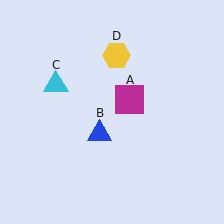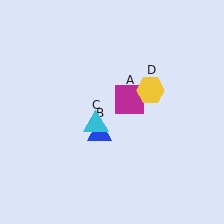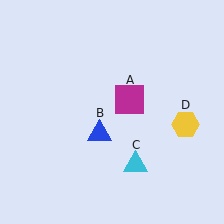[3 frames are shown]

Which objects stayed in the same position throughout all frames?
Magenta square (object A) and blue triangle (object B) remained stationary.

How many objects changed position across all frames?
2 objects changed position: cyan triangle (object C), yellow hexagon (object D).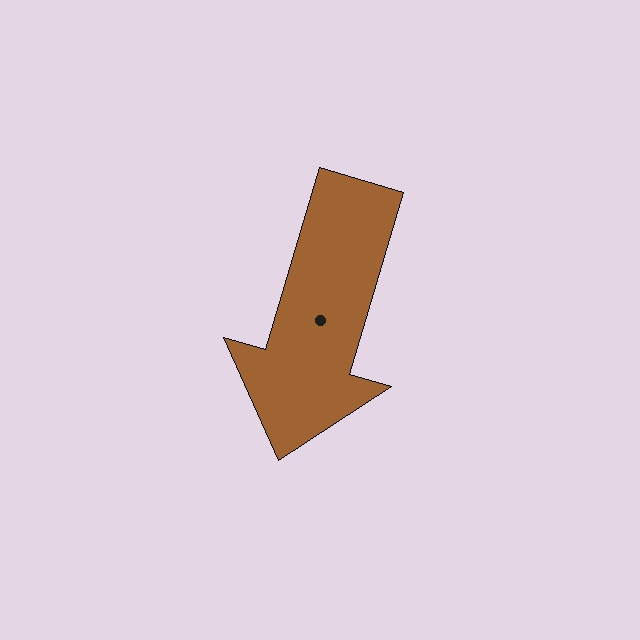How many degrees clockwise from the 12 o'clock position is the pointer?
Approximately 196 degrees.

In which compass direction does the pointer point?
South.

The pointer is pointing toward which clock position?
Roughly 7 o'clock.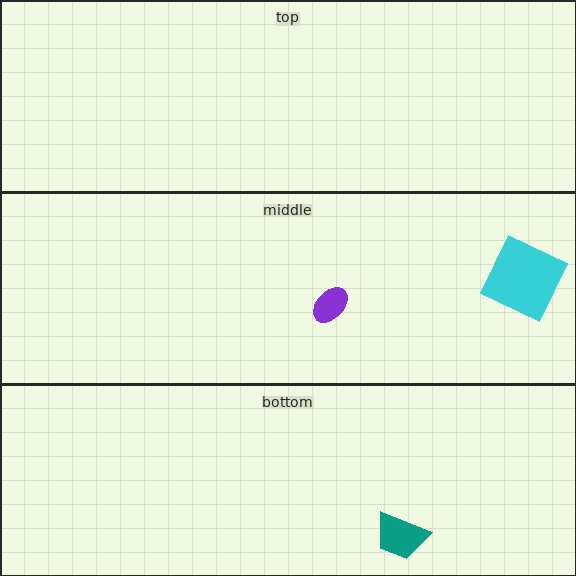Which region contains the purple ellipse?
The middle region.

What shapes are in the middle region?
The cyan square, the purple ellipse.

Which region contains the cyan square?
The middle region.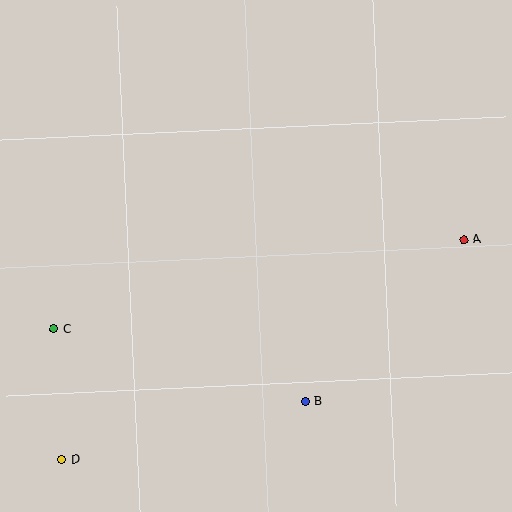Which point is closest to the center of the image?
Point B at (305, 402) is closest to the center.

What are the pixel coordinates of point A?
Point A is at (464, 240).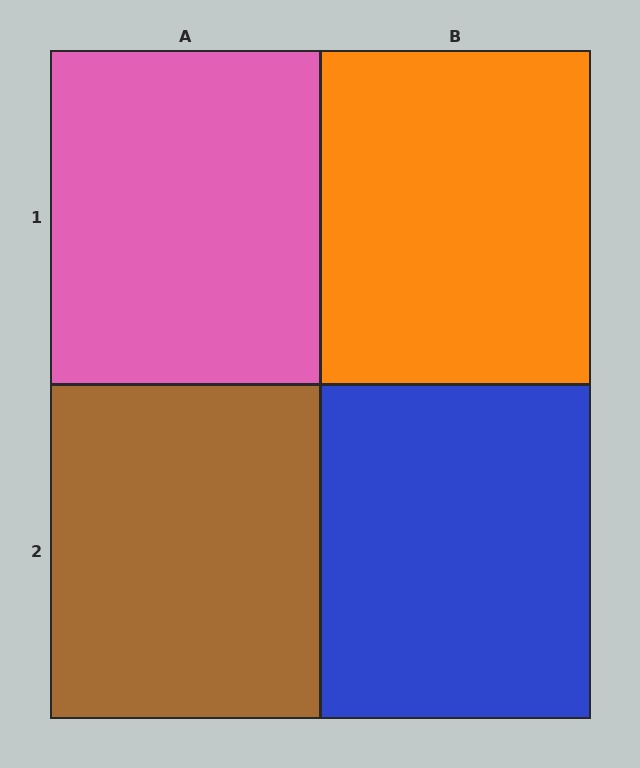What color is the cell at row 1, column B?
Orange.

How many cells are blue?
1 cell is blue.